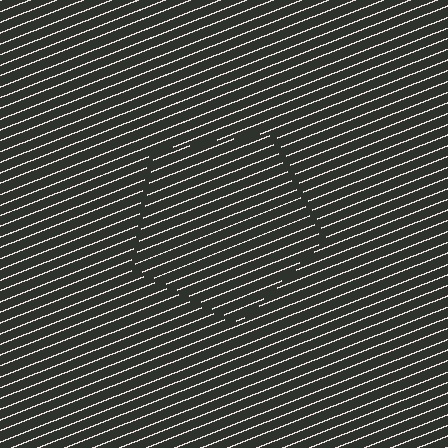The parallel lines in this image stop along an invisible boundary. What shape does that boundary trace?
An illusory pentagon. The interior of the shape contains the same grating, shifted by half a period — the contour is defined by the phase discontinuity where line-ends from the inner and outer gratings abut.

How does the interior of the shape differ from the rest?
The interior of the shape contains the same grating, shifted by half a period — the contour is defined by the phase discontinuity where line-ends from the inner and outer gratings abut.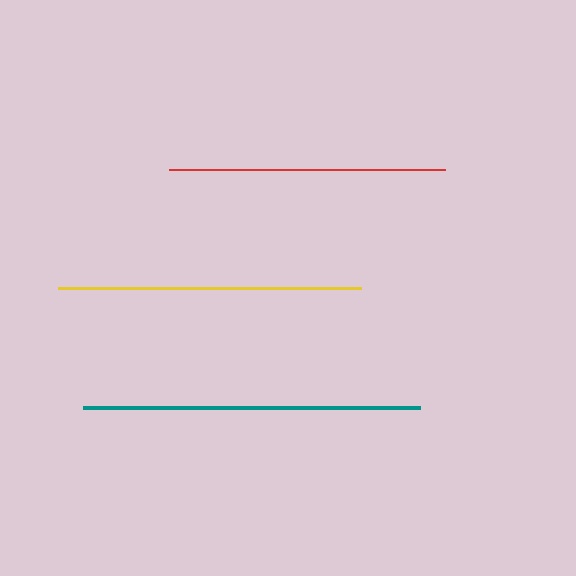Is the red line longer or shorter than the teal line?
The teal line is longer than the red line.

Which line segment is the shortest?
The red line is the shortest at approximately 276 pixels.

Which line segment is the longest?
The teal line is the longest at approximately 337 pixels.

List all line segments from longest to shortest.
From longest to shortest: teal, yellow, red.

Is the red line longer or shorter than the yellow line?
The yellow line is longer than the red line.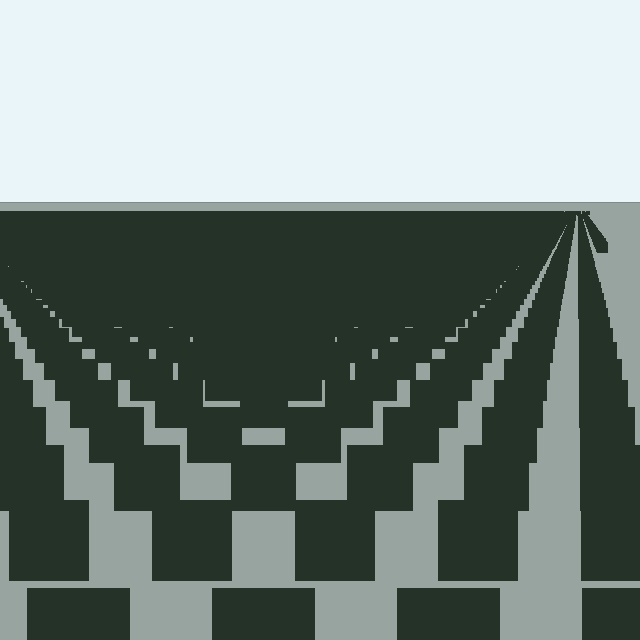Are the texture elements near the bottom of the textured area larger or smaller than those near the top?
Larger. Near the bottom, elements are closer to the viewer and appear at a bigger on-screen size.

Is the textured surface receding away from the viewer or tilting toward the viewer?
The surface is receding away from the viewer. Texture elements get smaller and denser toward the top.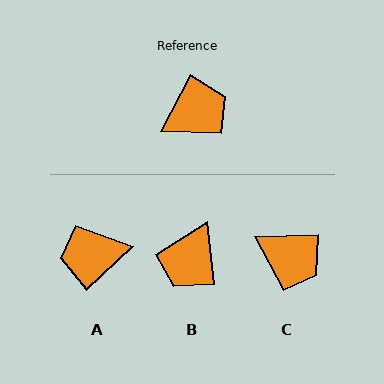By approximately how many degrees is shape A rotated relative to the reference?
Approximately 162 degrees counter-clockwise.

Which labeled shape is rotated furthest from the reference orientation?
A, about 162 degrees away.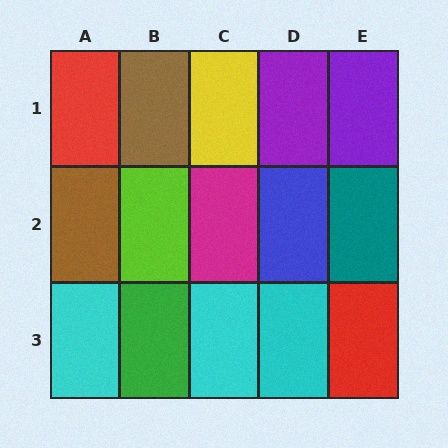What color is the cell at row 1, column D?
Purple.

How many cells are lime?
1 cell is lime.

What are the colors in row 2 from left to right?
Brown, lime, magenta, blue, teal.